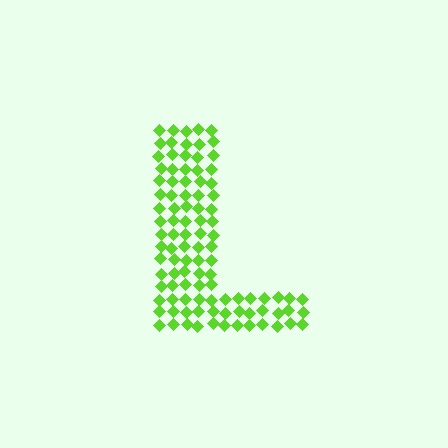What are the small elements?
The small elements are diamonds.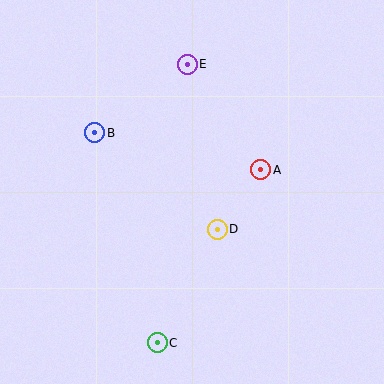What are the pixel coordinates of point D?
Point D is at (217, 229).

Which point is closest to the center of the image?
Point D at (217, 229) is closest to the center.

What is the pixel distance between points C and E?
The distance between C and E is 280 pixels.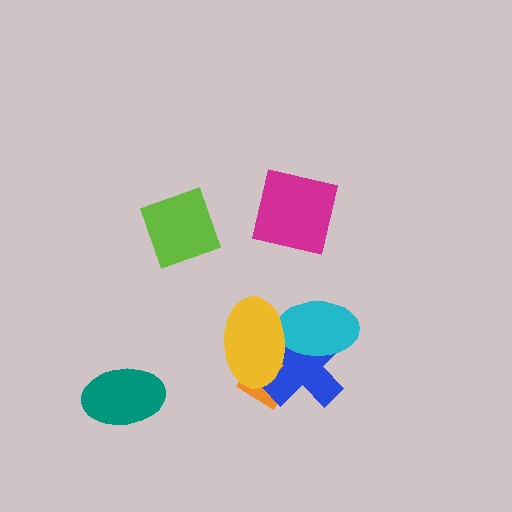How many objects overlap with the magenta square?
0 objects overlap with the magenta square.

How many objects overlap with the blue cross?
3 objects overlap with the blue cross.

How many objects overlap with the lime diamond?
0 objects overlap with the lime diamond.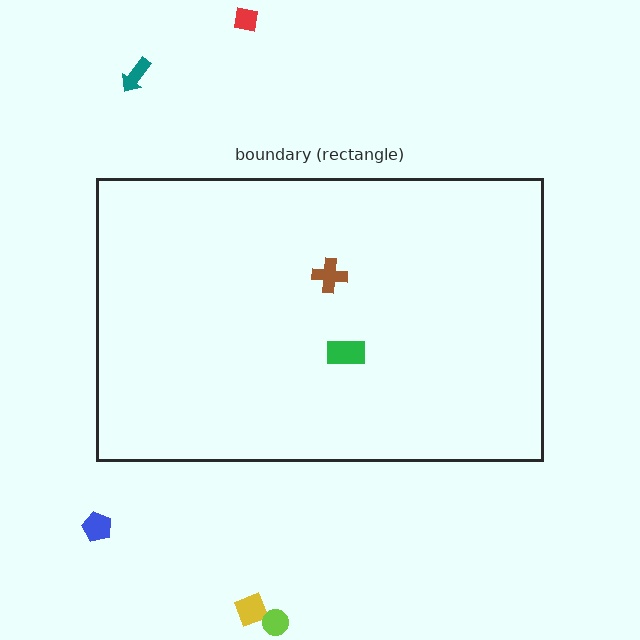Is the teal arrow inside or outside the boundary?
Outside.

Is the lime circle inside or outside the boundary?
Outside.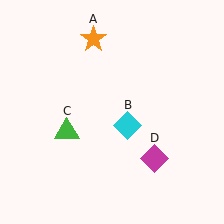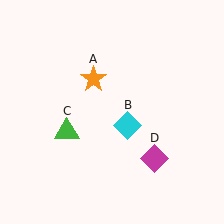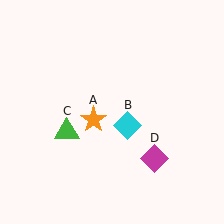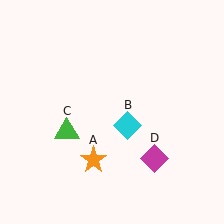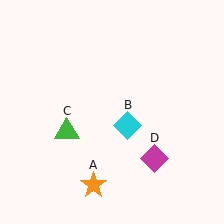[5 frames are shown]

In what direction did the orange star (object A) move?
The orange star (object A) moved down.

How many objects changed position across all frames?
1 object changed position: orange star (object A).